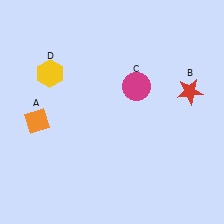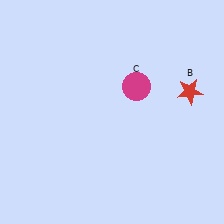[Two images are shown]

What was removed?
The yellow hexagon (D), the orange diamond (A) were removed in Image 2.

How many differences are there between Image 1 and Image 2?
There are 2 differences between the two images.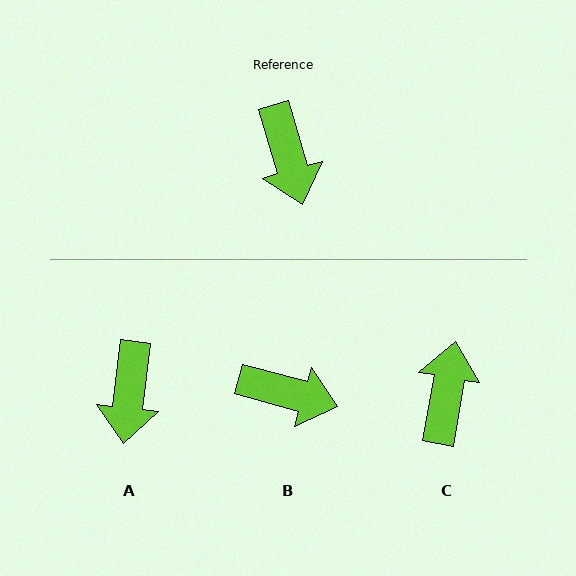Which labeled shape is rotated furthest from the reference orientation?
C, about 154 degrees away.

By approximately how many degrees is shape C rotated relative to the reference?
Approximately 154 degrees counter-clockwise.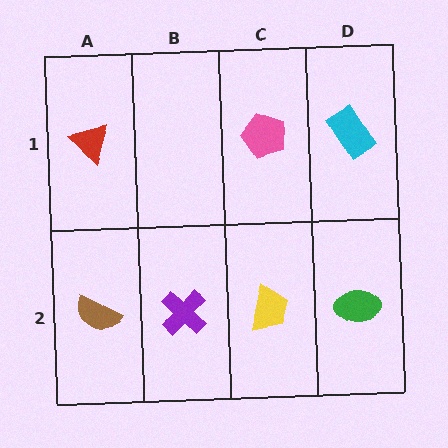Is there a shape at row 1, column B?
No, that cell is empty.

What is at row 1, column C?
A pink pentagon.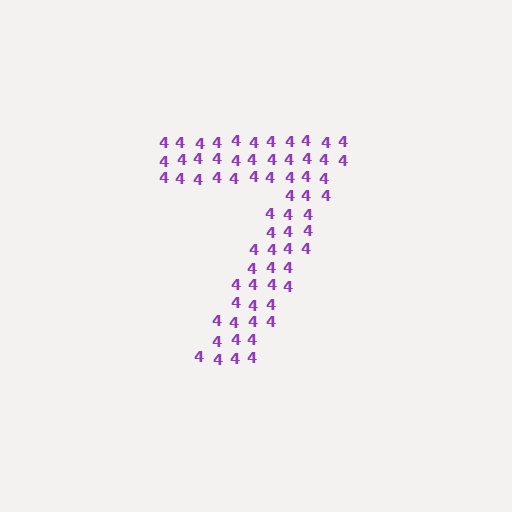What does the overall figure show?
The overall figure shows the digit 7.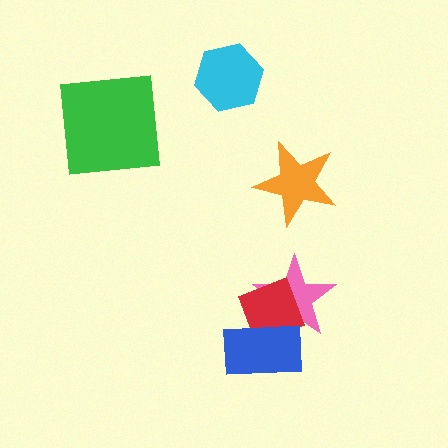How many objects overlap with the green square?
0 objects overlap with the green square.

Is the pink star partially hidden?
Yes, it is partially covered by another shape.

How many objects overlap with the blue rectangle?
2 objects overlap with the blue rectangle.